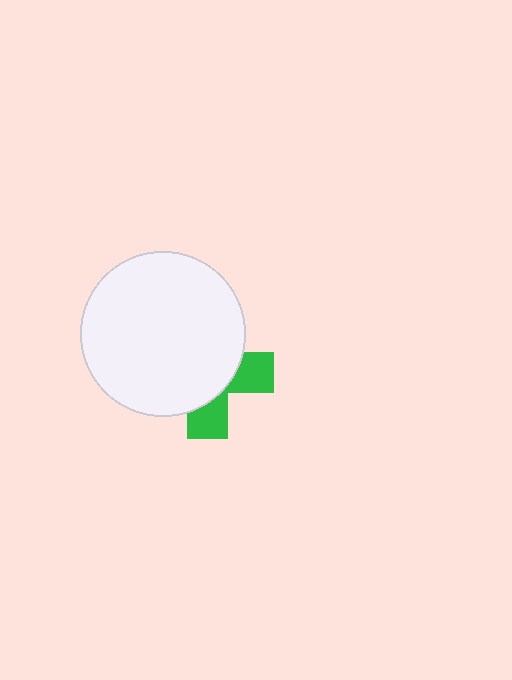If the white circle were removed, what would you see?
You would see the complete green cross.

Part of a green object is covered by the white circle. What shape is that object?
It is a cross.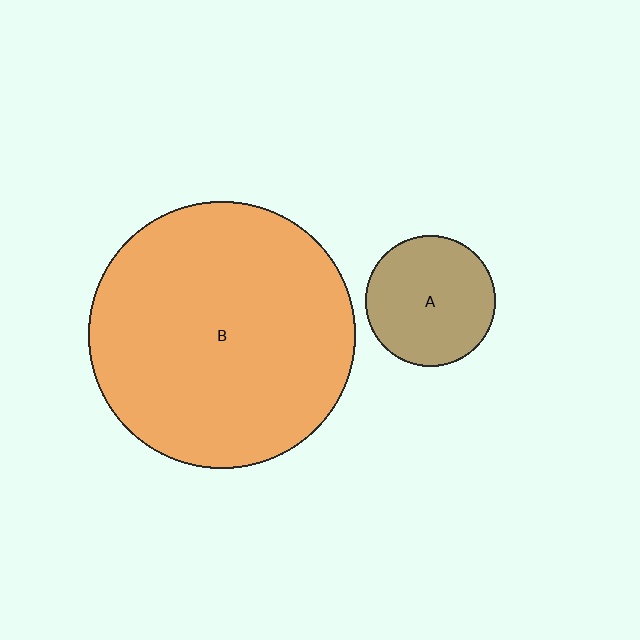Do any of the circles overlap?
No, none of the circles overlap.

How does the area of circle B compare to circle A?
Approximately 4.2 times.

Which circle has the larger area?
Circle B (orange).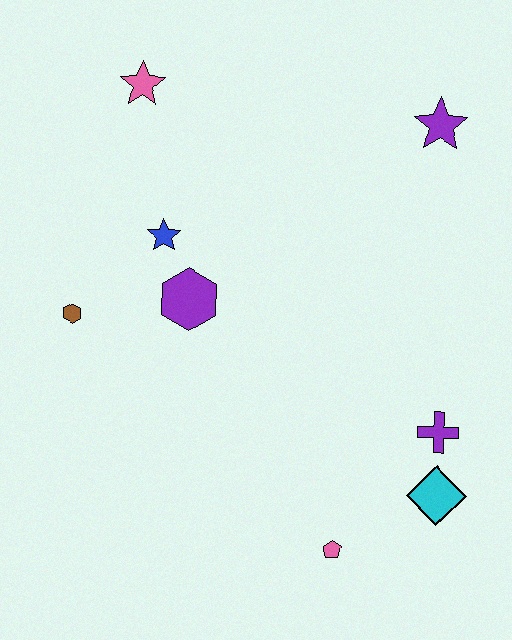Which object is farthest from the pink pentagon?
The pink star is farthest from the pink pentagon.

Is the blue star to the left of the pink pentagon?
Yes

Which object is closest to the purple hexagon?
The blue star is closest to the purple hexagon.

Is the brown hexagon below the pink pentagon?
No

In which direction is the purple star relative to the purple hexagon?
The purple star is to the right of the purple hexagon.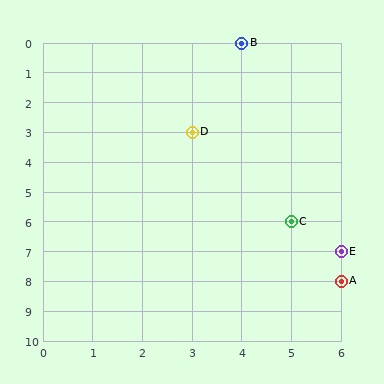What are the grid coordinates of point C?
Point C is at grid coordinates (5, 6).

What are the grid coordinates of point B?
Point B is at grid coordinates (4, 0).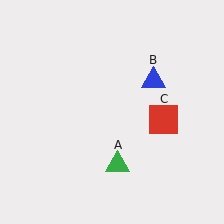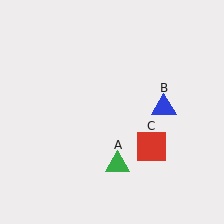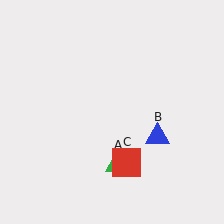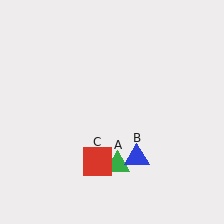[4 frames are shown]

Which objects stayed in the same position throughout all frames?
Green triangle (object A) remained stationary.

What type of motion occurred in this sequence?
The blue triangle (object B), red square (object C) rotated clockwise around the center of the scene.